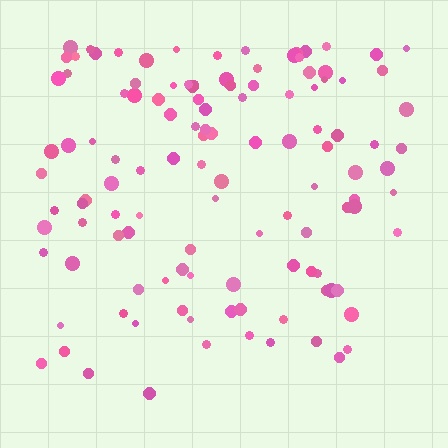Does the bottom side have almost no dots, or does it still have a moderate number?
Still a moderate number, just noticeably fewer than the top.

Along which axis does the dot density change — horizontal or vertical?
Vertical.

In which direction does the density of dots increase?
From bottom to top, with the top side densest.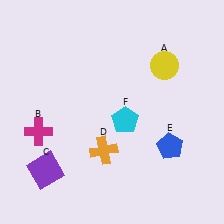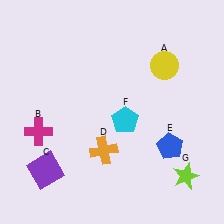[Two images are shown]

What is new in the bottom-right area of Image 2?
A lime star (G) was added in the bottom-right area of Image 2.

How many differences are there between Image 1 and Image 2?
There is 1 difference between the two images.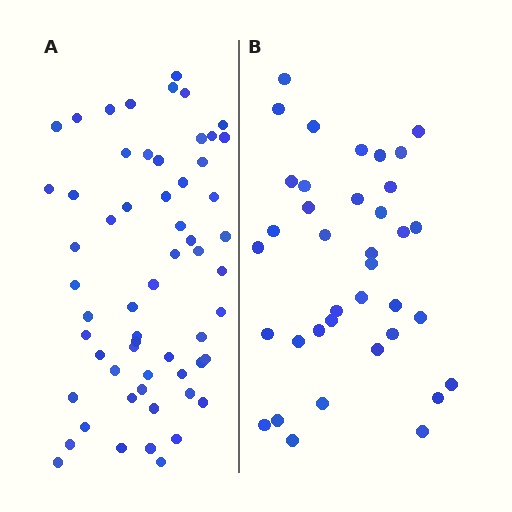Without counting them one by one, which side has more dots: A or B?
Region A (the left region) has more dots.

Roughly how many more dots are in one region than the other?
Region A has approximately 20 more dots than region B.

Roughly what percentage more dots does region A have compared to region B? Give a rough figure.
About 60% more.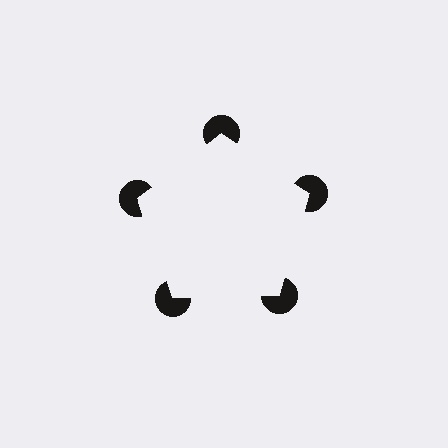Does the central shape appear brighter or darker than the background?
It typically appears slightly brighter than the background, even though no actual brightness change is drawn.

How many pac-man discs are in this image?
There are 5 — one at each vertex of the illusory pentagon.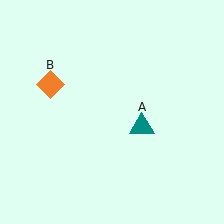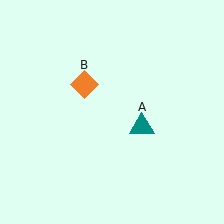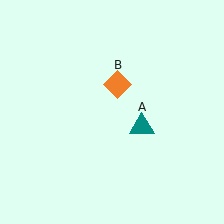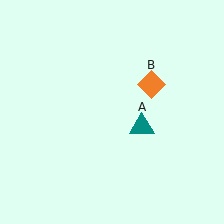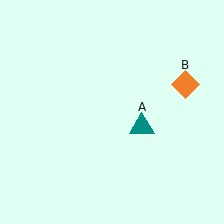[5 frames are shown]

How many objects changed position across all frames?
1 object changed position: orange diamond (object B).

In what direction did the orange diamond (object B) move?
The orange diamond (object B) moved right.